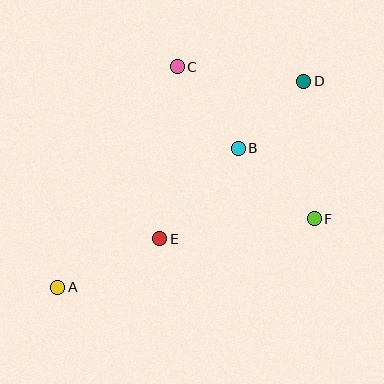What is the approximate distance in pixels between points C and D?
The distance between C and D is approximately 127 pixels.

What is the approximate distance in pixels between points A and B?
The distance between A and B is approximately 228 pixels.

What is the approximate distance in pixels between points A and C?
The distance between A and C is approximately 251 pixels.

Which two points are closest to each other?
Points B and D are closest to each other.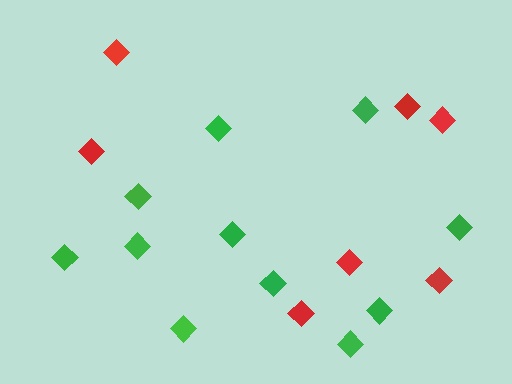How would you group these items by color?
There are 2 groups: one group of red diamonds (7) and one group of green diamonds (11).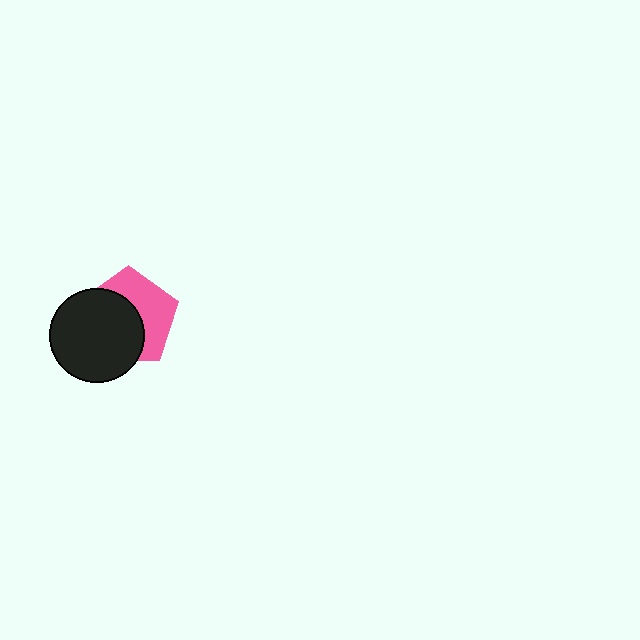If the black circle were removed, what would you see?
You would see the complete pink pentagon.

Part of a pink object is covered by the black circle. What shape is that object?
It is a pentagon.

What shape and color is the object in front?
The object in front is a black circle.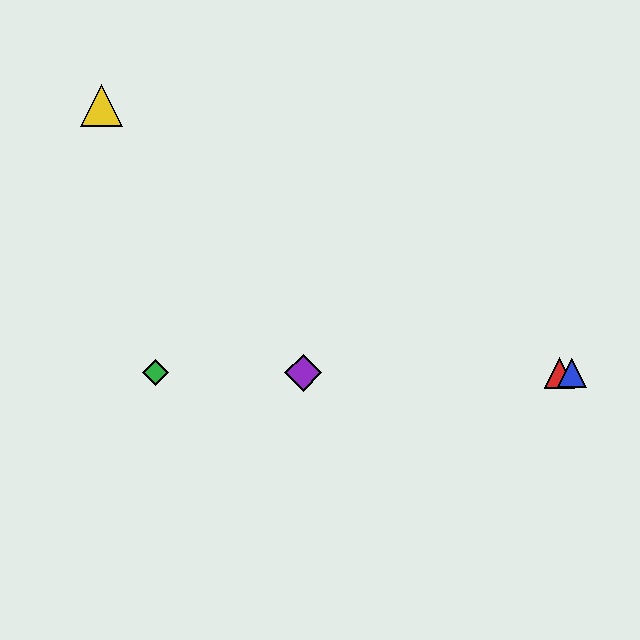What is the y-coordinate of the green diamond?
The green diamond is at y≈373.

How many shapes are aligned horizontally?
4 shapes (the red triangle, the blue triangle, the green diamond, the purple diamond) are aligned horizontally.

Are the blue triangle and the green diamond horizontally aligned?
Yes, both are at y≈373.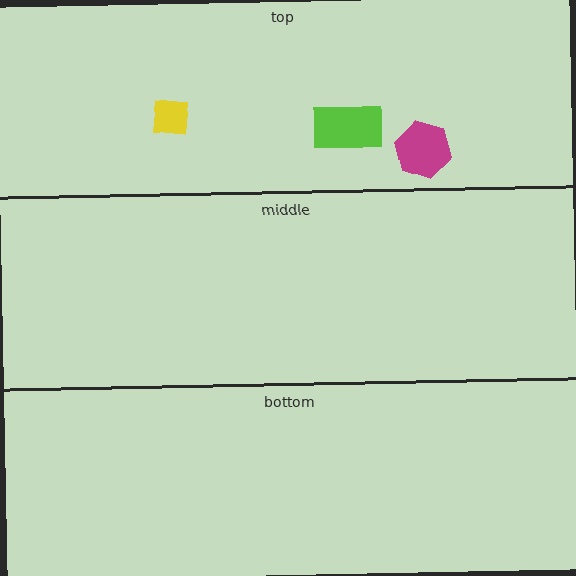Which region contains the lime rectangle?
The top region.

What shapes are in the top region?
The yellow square, the magenta hexagon, the lime rectangle.